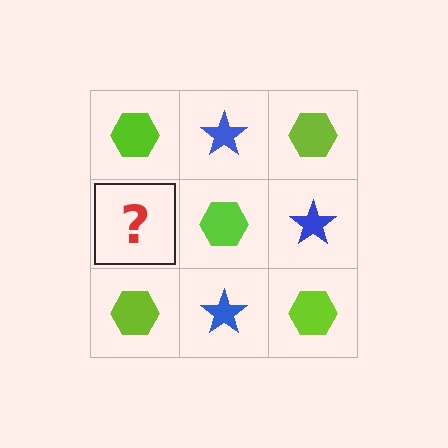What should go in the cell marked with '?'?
The missing cell should contain a blue star.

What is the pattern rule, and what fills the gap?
The rule is that it alternates lime hexagon and blue star in a checkerboard pattern. The gap should be filled with a blue star.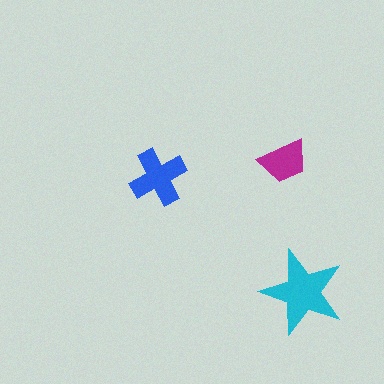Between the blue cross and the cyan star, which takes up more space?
The cyan star.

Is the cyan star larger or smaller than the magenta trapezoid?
Larger.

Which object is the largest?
The cyan star.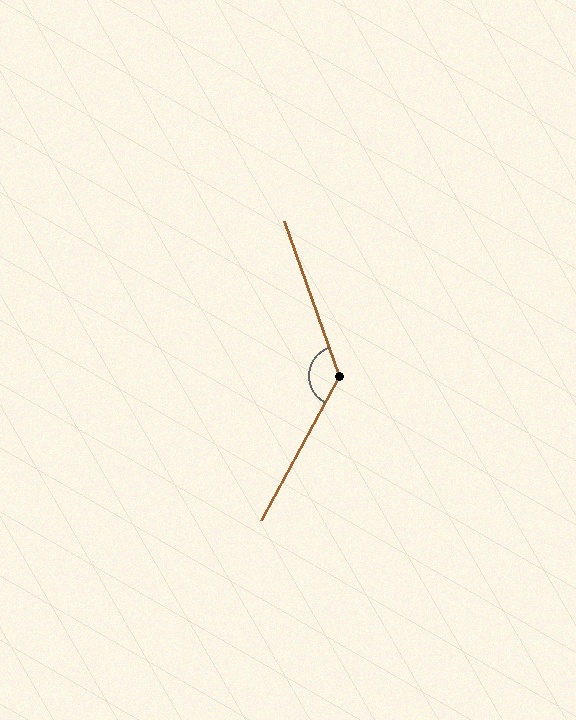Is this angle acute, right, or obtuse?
It is obtuse.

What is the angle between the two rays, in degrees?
Approximately 132 degrees.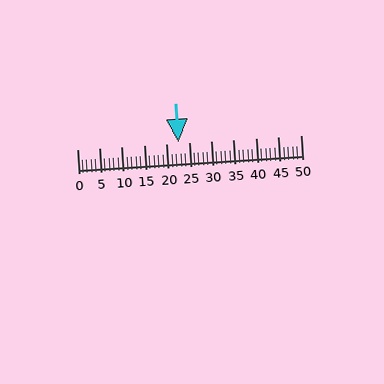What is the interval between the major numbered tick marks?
The major tick marks are spaced 5 units apart.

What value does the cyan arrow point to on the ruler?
The cyan arrow points to approximately 23.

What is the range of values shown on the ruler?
The ruler shows values from 0 to 50.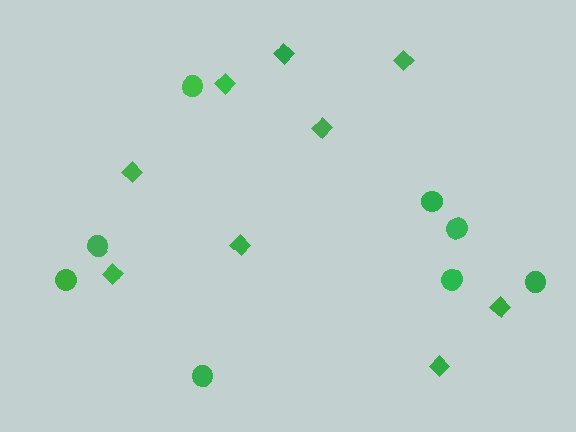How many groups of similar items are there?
There are 2 groups: one group of circles (8) and one group of diamonds (9).